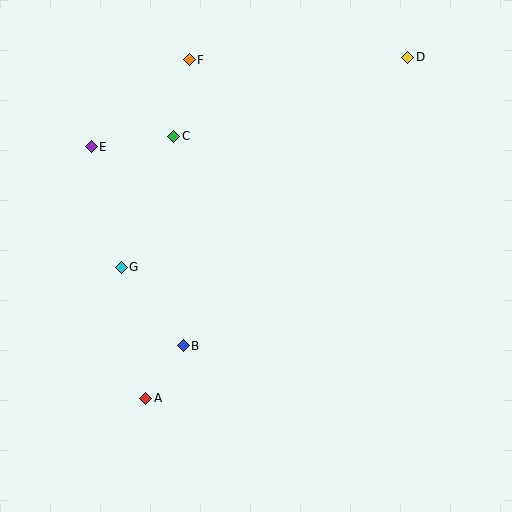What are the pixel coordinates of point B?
Point B is at (183, 346).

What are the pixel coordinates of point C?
Point C is at (174, 136).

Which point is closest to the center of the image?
Point B at (183, 346) is closest to the center.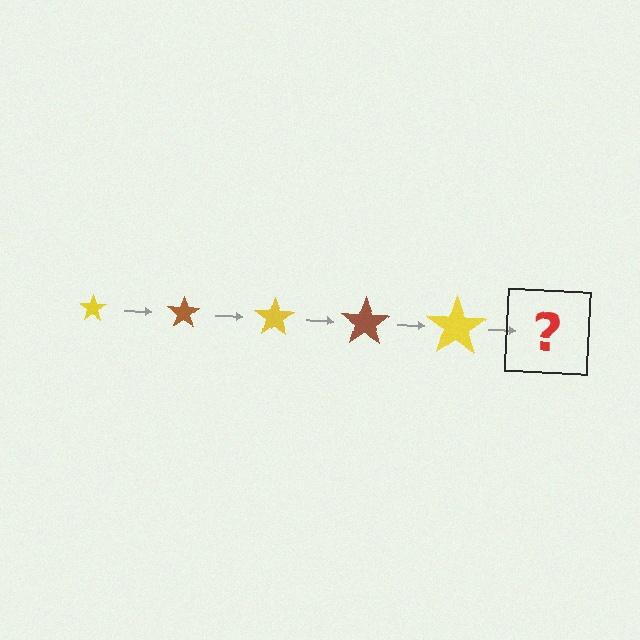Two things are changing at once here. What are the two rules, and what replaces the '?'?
The two rules are that the star grows larger each step and the color cycles through yellow and brown. The '?' should be a brown star, larger than the previous one.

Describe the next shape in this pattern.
It should be a brown star, larger than the previous one.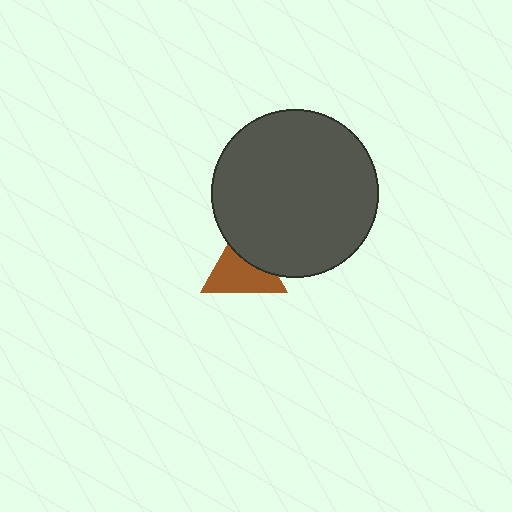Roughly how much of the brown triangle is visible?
Most of it is visible (roughly 65%).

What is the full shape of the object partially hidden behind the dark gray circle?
The partially hidden object is a brown triangle.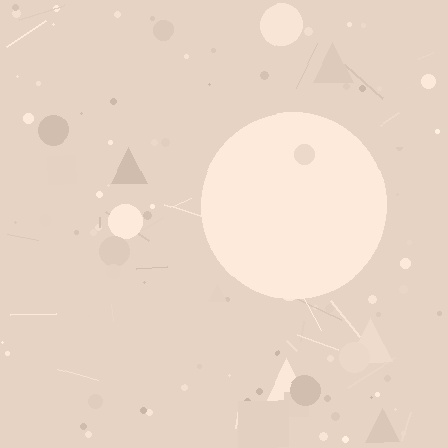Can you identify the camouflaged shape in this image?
The camouflaged shape is a circle.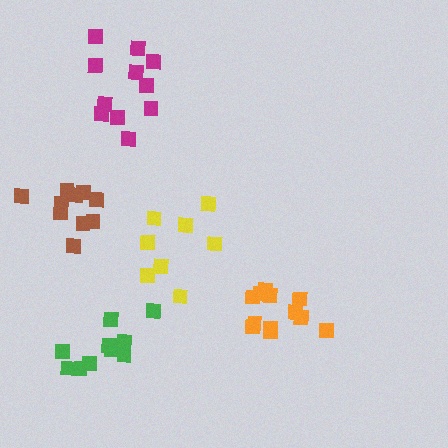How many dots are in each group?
Group 1: 12 dots, Group 2: 11 dots, Group 3: 10 dots, Group 4: 11 dots, Group 5: 8 dots (52 total).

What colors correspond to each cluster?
The clusters are colored: orange, magenta, brown, green, yellow.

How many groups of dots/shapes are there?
There are 5 groups.